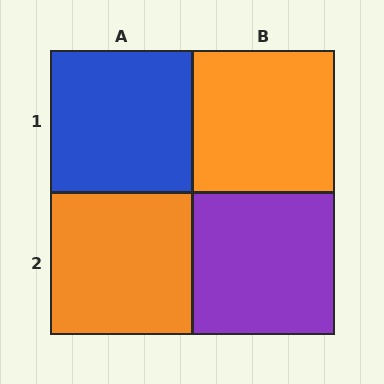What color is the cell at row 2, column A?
Orange.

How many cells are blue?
1 cell is blue.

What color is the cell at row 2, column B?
Purple.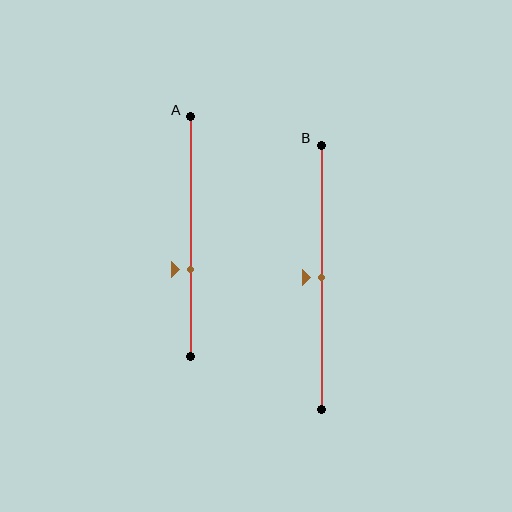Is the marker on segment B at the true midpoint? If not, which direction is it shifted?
Yes, the marker on segment B is at the true midpoint.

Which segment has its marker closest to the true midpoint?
Segment B has its marker closest to the true midpoint.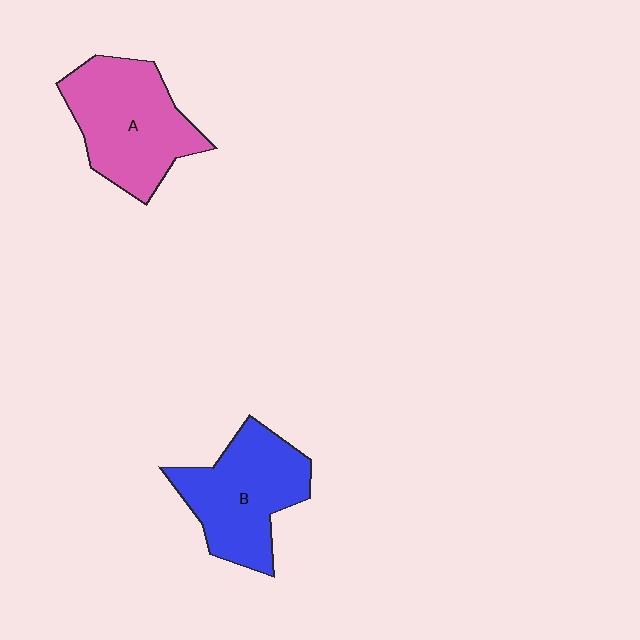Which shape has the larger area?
Shape A (pink).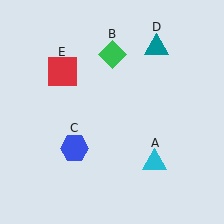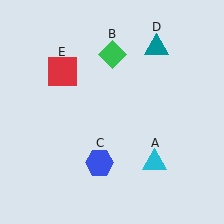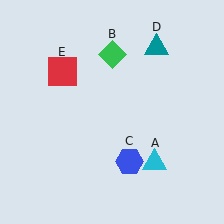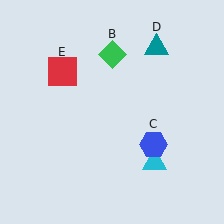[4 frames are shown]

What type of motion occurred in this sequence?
The blue hexagon (object C) rotated counterclockwise around the center of the scene.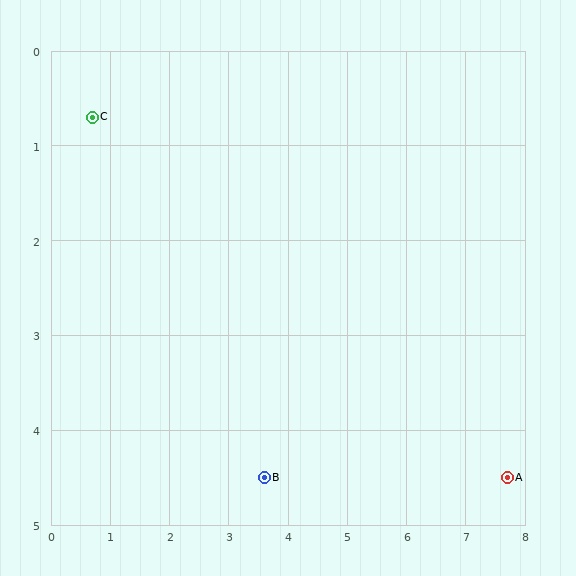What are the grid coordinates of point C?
Point C is at approximately (0.7, 0.7).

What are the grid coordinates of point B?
Point B is at approximately (3.6, 4.5).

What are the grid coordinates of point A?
Point A is at approximately (7.7, 4.5).